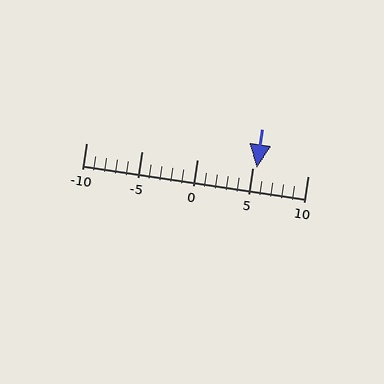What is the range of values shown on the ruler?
The ruler shows values from -10 to 10.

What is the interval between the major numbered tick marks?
The major tick marks are spaced 5 units apart.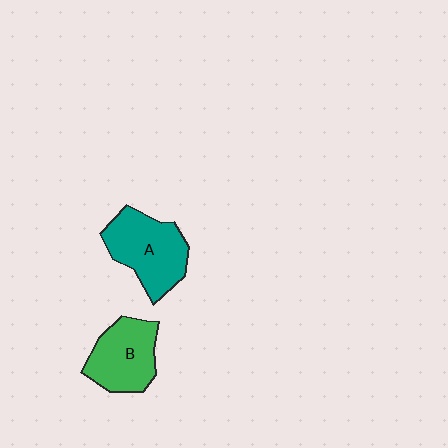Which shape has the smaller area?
Shape B (green).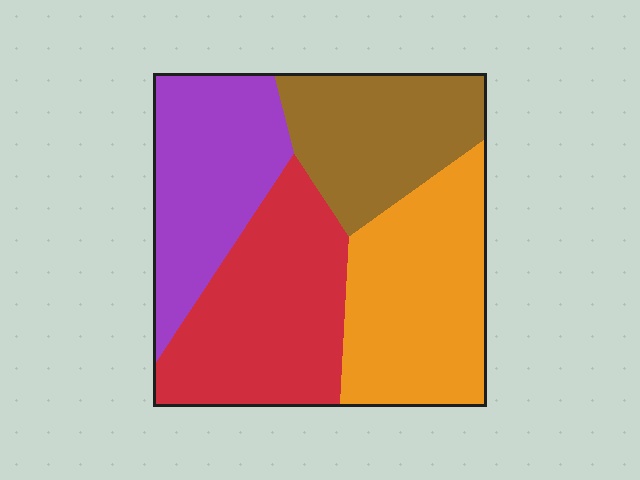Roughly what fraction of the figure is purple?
Purple takes up about one quarter (1/4) of the figure.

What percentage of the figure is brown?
Brown covers around 20% of the figure.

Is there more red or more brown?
Red.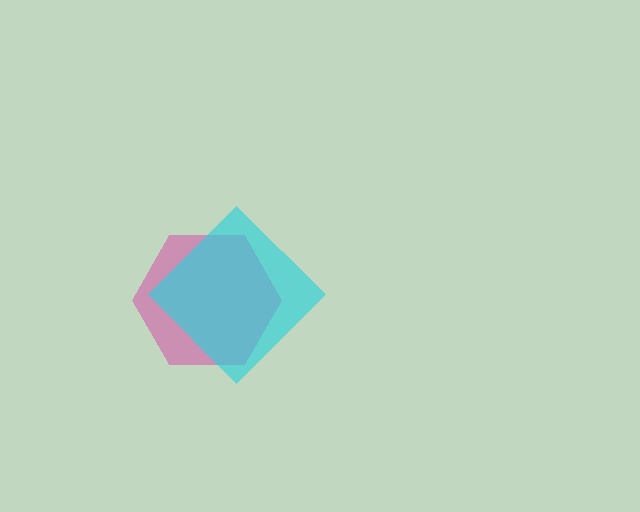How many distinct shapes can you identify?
There are 2 distinct shapes: a magenta hexagon, a cyan diamond.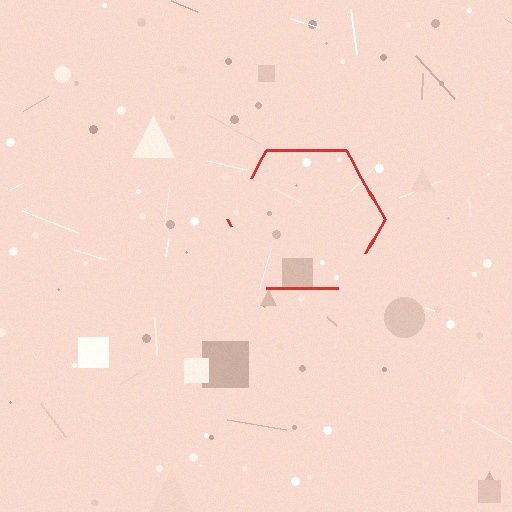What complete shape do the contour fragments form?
The contour fragments form a hexagon.